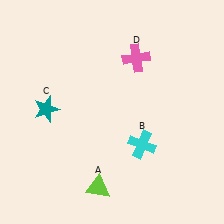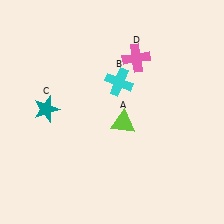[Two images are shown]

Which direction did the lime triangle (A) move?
The lime triangle (A) moved up.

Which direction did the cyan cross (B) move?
The cyan cross (B) moved up.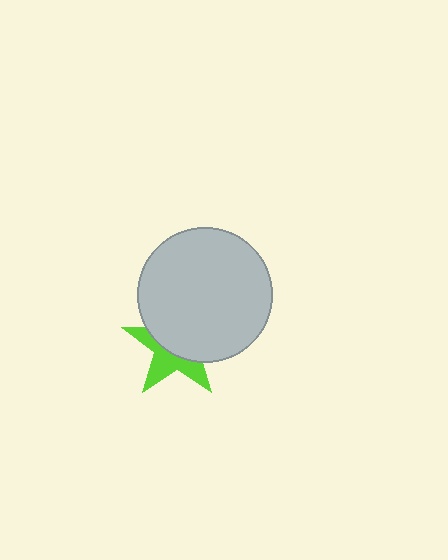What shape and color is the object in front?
The object in front is a light gray circle.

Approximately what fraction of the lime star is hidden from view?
Roughly 57% of the lime star is hidden behind the light gray circle.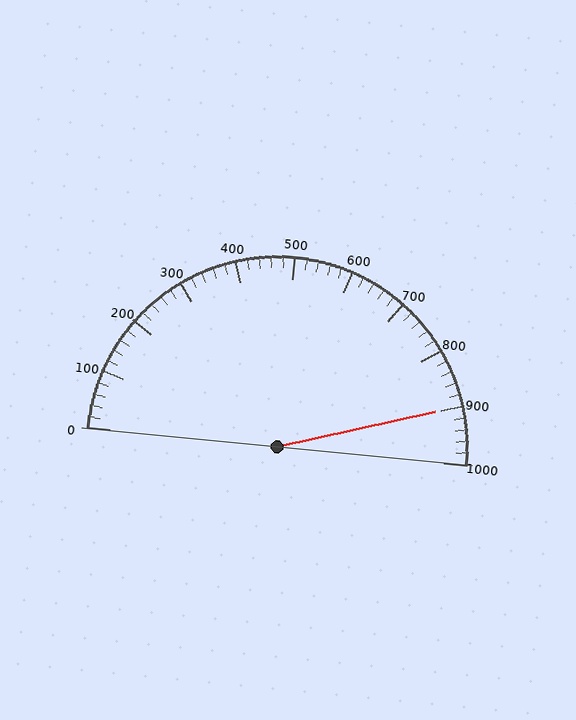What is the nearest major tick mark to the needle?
The nearest major tick mark is 900.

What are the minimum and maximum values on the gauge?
The gauge ranges from 0 to 1000.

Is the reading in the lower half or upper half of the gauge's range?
The reading is in the upper half of the range (0 to 1000).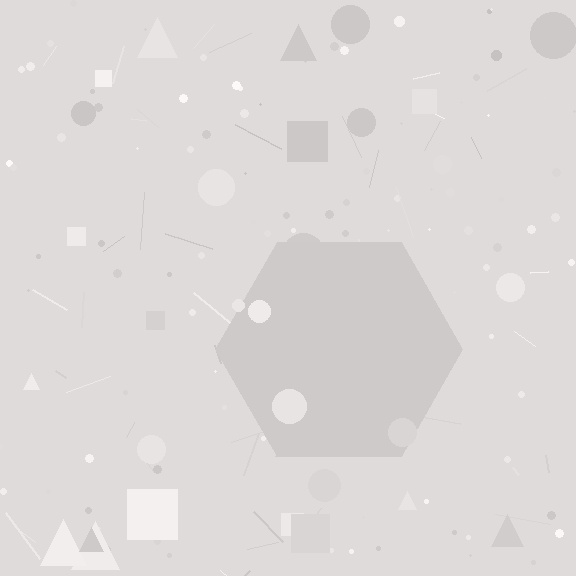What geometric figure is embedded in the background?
A hexagon is embedded in the background.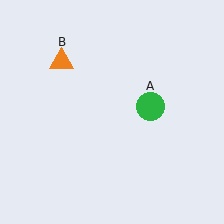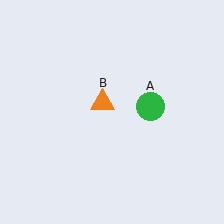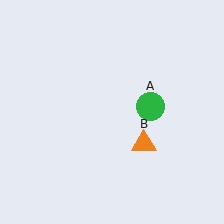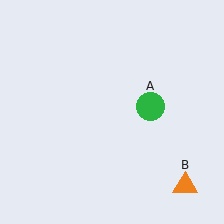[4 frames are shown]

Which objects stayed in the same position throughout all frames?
Green circle (object A) remained stationary.